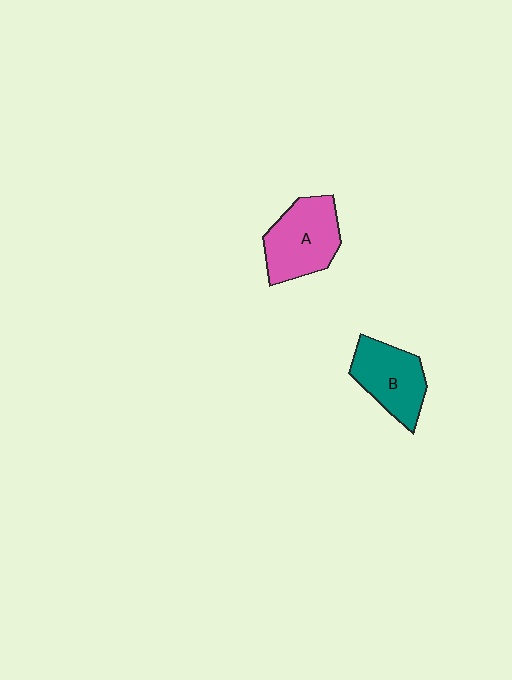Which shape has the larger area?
Shape A (pink).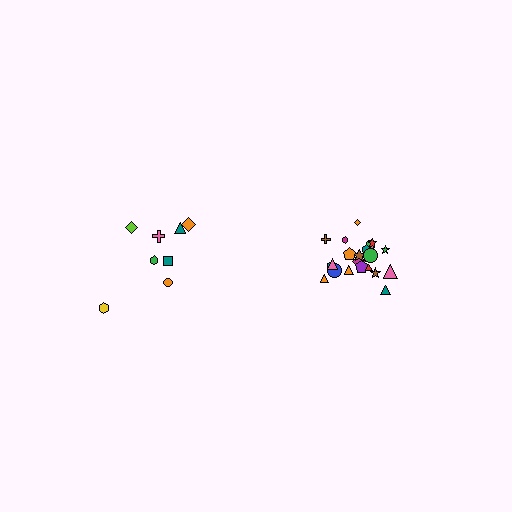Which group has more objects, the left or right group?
The right group.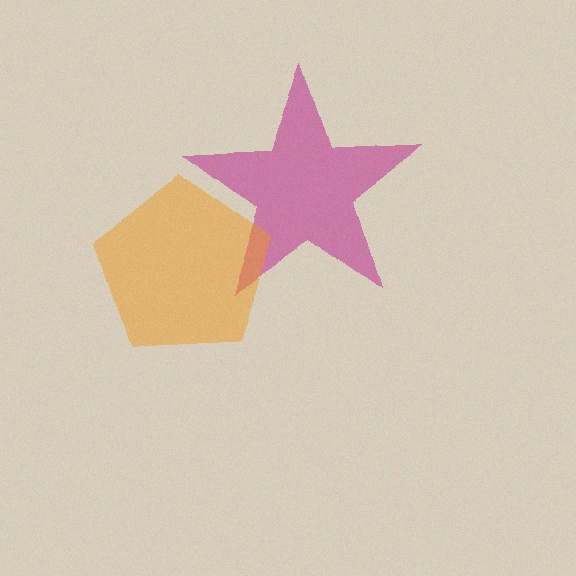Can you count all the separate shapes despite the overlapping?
Yes, there are 2 separate shapes.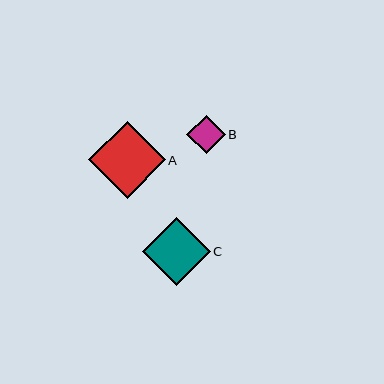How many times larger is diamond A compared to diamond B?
Diamond A is approximately 2.0 times the size of diamond B.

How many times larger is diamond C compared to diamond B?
Diamond C is approximately 1.8 times the size of diamond B.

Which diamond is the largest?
Diamond A is the largest with a size of approximately 76 pixels.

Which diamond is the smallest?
Diamond B is the smallest with a size of approximately 38 pixels.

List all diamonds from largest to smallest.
From largest to smallest: A, C, B.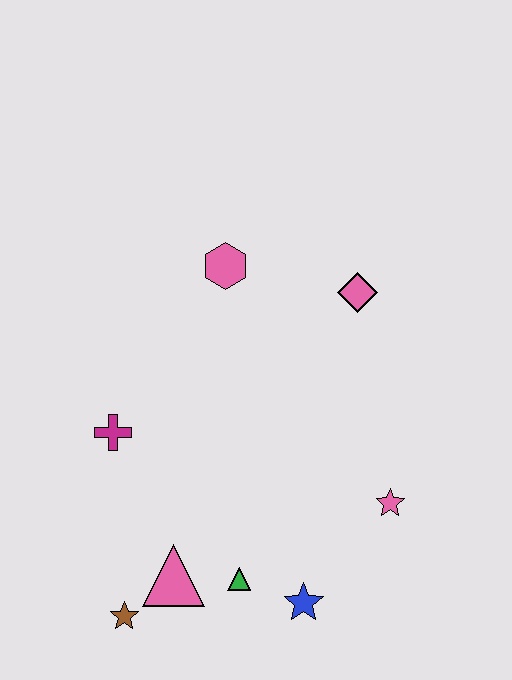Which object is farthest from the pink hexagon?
The brown star is farthest from the pink hexagon.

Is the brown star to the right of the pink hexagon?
No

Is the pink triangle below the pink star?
Yes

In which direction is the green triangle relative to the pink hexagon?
The green triangle is below the pink hexagon.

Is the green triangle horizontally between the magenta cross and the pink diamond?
Yes